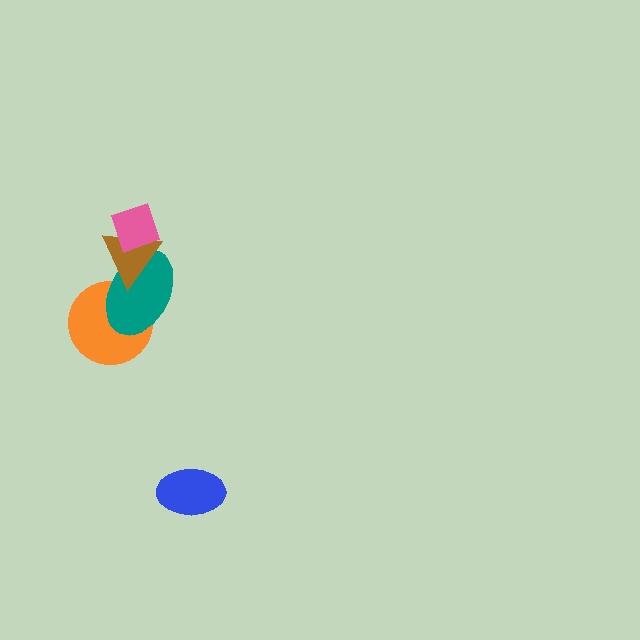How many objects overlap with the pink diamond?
2 objects overlap with the pink diamond.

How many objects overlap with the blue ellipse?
0 objects overlap with the blue ellipse.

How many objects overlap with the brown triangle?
2 objects overlap with the brown triangle.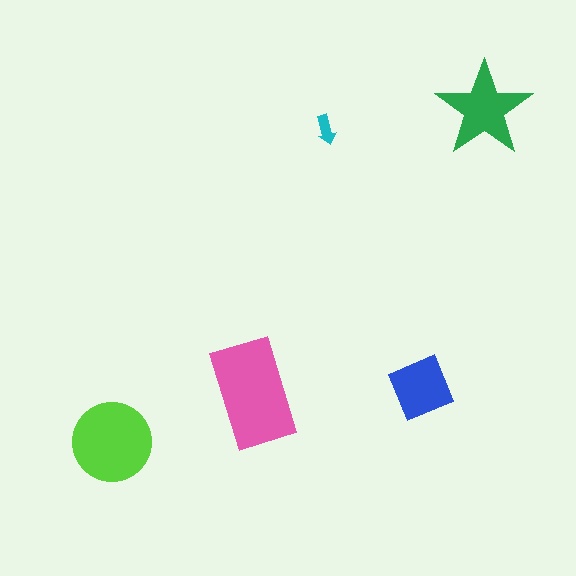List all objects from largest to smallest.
The pink rectangle, the lime circle, the green star, the blue diamond, the cyan arrow.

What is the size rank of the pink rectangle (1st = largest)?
1st.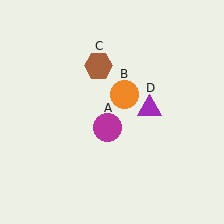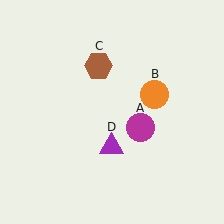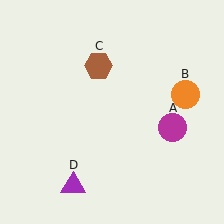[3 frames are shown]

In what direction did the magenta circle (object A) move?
The magenta circle (object A) moved right.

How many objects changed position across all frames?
3 objects changed position: magenta circle (object A), orange circle (object B), purple triangle (object D).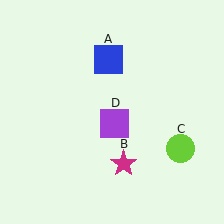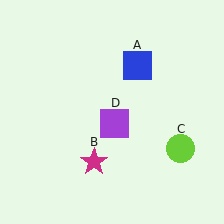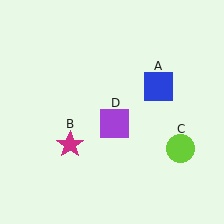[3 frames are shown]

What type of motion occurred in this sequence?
The blue square (object A), magenta star (object B) rotated clockwise around the center of the scene.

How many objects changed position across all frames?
2 objects changed position: blue square (object A), magenta star (object B).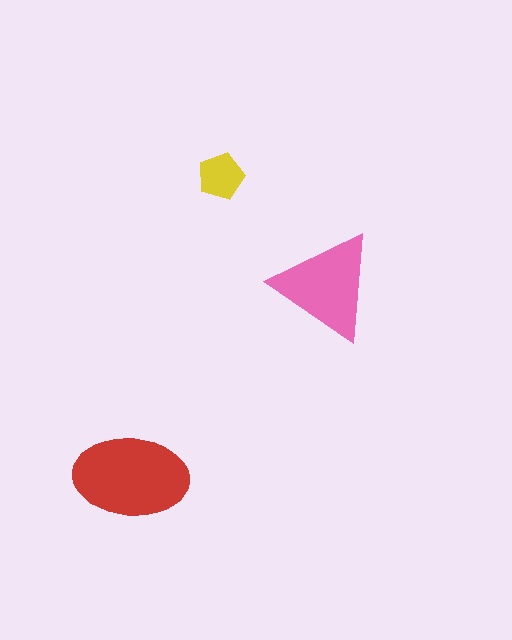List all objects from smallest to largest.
The yellow pentagon, the pink triangle, the red ellipse.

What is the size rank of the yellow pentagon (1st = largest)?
3rd.